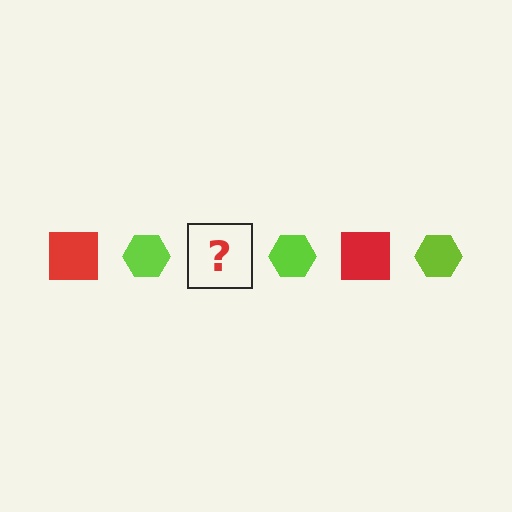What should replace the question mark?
The question mark should be replaced with a red square.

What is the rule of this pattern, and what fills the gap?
The rule is that the pattern alternates between red square and lime hexagon. The gap should be filled with a red square.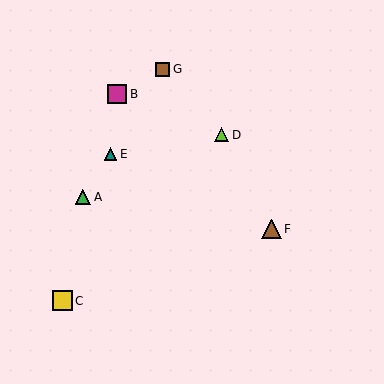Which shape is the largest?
The yellow square (labeled C) is the largest.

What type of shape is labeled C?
Shape C is a yellow square.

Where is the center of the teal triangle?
The center of the teal triangle is at (110, 154).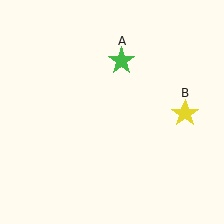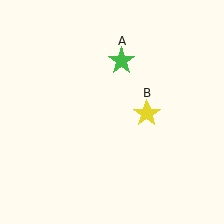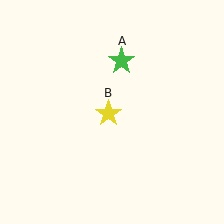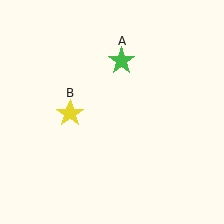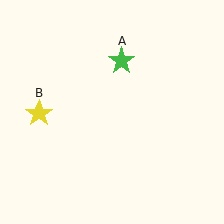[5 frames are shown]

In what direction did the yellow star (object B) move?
The yellow star (object B) moved left.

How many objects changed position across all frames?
1 object changed position: yellow star (object B).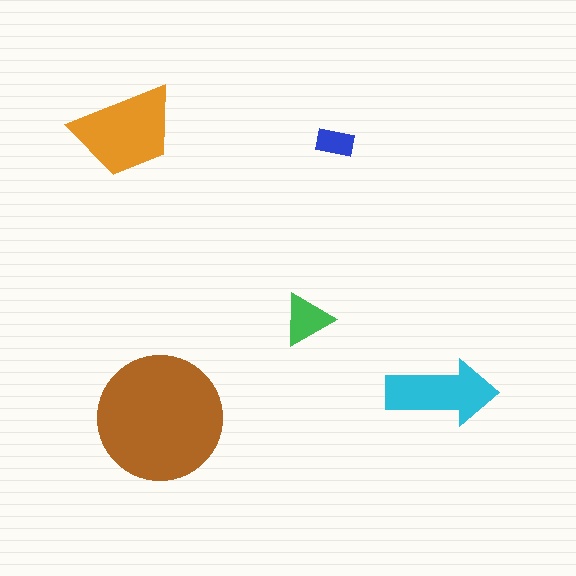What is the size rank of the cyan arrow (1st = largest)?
3rd.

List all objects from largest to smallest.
The brown circle, the orange trapezoid, the cyan arrow, the green triangle, the blue rectangle.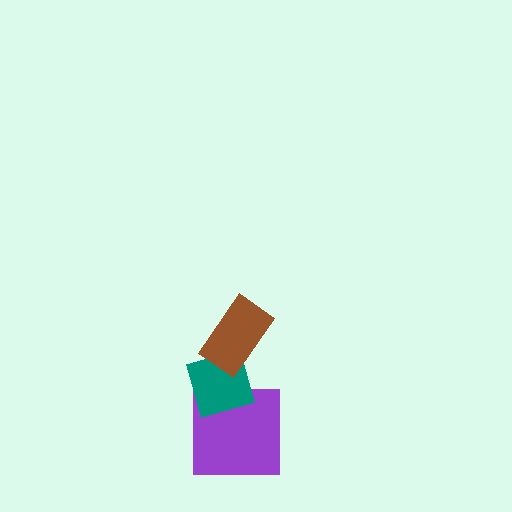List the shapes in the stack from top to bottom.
From top to bottom: the brown rectangle, the teal diamond, the purple square.